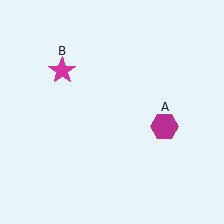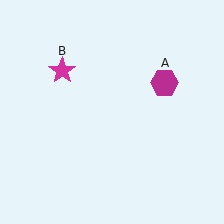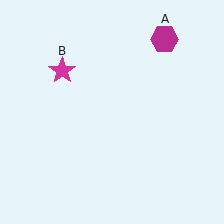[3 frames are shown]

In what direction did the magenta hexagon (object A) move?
The magenta hexagon (object A) moved up.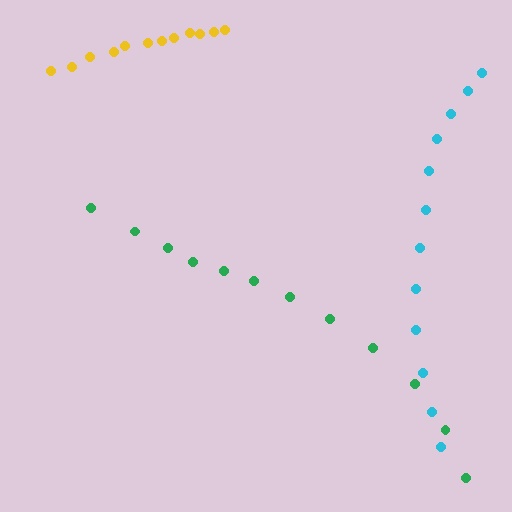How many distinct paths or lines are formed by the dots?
There are 3 distinct paths.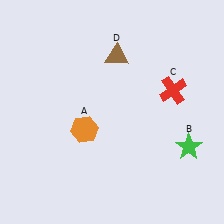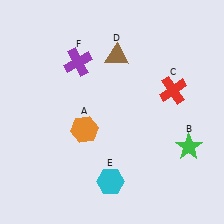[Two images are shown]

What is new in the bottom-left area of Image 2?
A cyan hexagon (E) was added in the bottom-left area of Image 2.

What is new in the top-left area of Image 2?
A purple cross (F) was added in the top-left area of Image 2.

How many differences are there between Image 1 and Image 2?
There are 2 differences between the two images.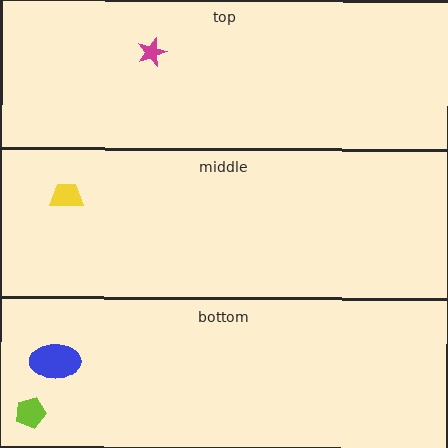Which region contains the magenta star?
The top region.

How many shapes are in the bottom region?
2.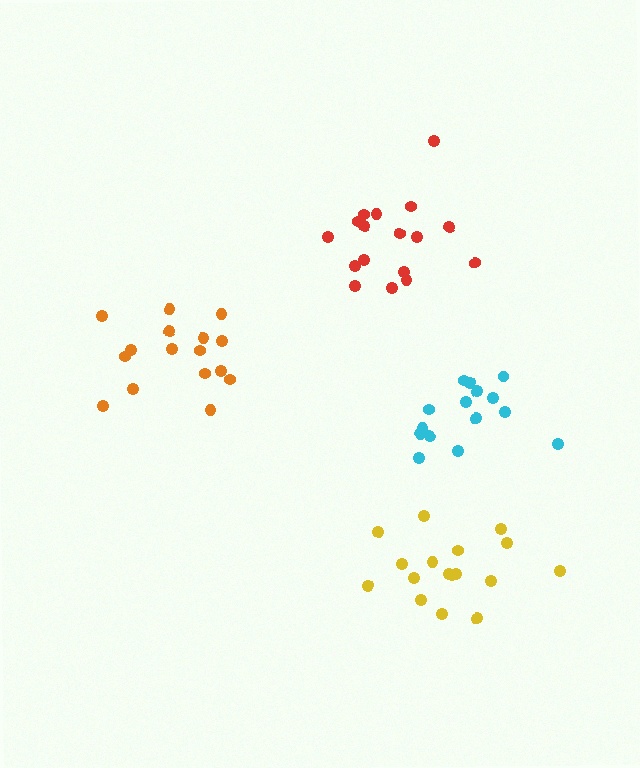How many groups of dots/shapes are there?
There are 4 groups.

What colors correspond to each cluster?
The clusters are colored: red, yellow, cyan, orange.